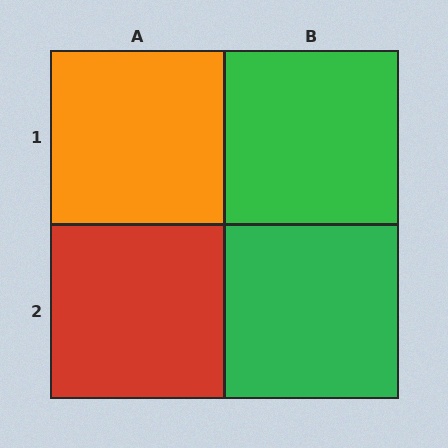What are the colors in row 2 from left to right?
Red, green.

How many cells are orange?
1 cell is orange.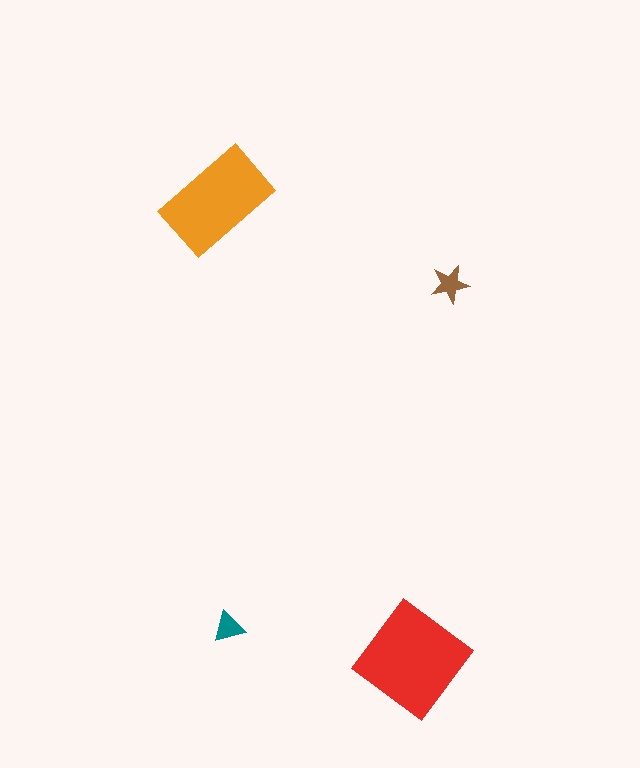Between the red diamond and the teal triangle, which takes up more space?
The red diamond.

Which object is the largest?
The red diamond.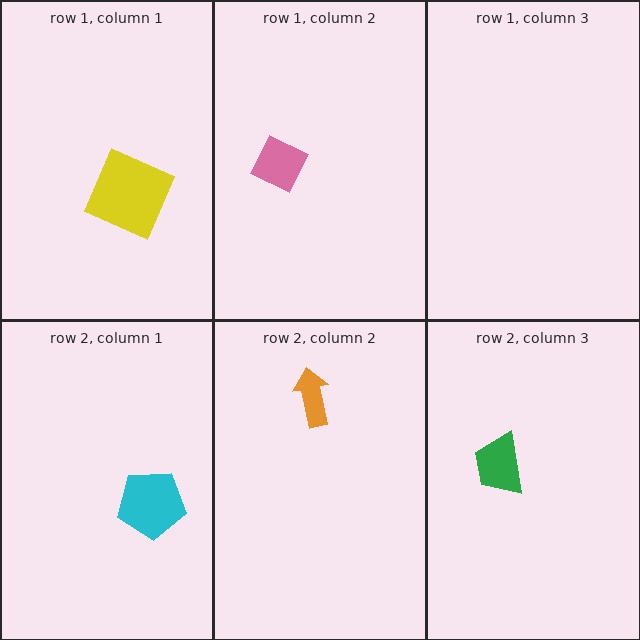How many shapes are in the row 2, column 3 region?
1.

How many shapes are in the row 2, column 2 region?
1.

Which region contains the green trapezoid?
The row 2, column 3 region.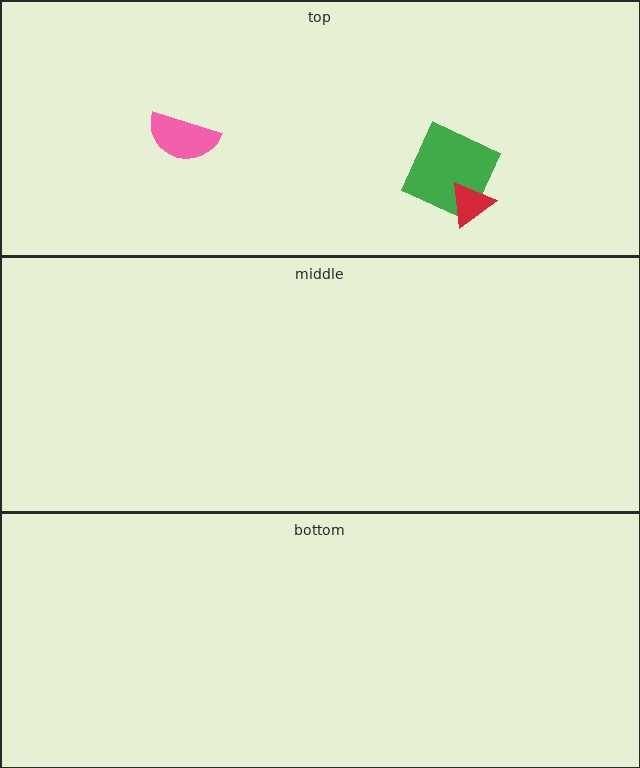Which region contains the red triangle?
The top region.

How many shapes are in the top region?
3.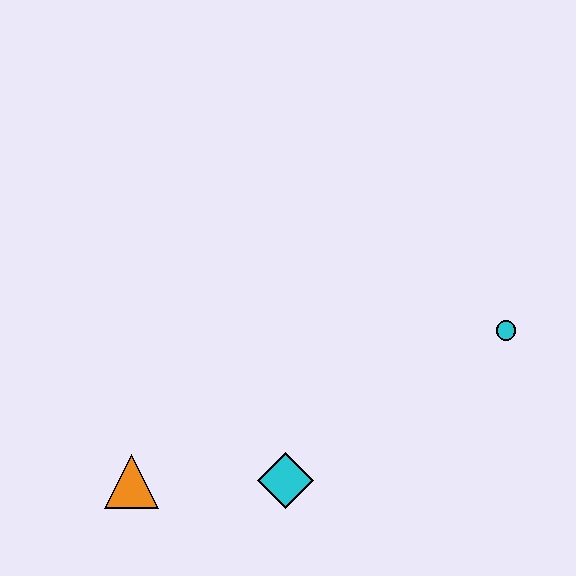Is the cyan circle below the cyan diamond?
No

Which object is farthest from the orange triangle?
The cyan circle is farthest from the orange triangle.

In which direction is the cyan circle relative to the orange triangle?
The cyan circle is to the right of the orange triangle.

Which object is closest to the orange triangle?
The cyan diamond is closest to the orange triangle.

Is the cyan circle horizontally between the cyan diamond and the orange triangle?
No